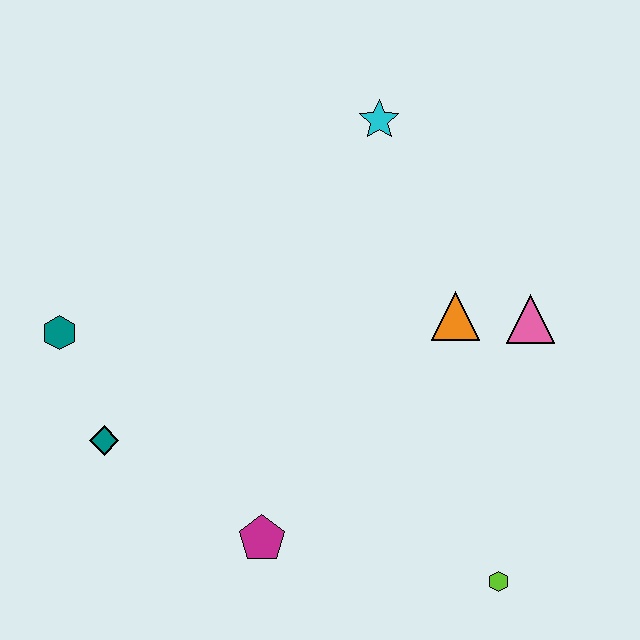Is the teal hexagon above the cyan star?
No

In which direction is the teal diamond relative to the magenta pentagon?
The teal diamond is to the left of the magenta pentagon.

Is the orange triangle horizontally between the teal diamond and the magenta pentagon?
No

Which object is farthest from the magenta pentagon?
The cyan star is farthest from the magenta pentagon.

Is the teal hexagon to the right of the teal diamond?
No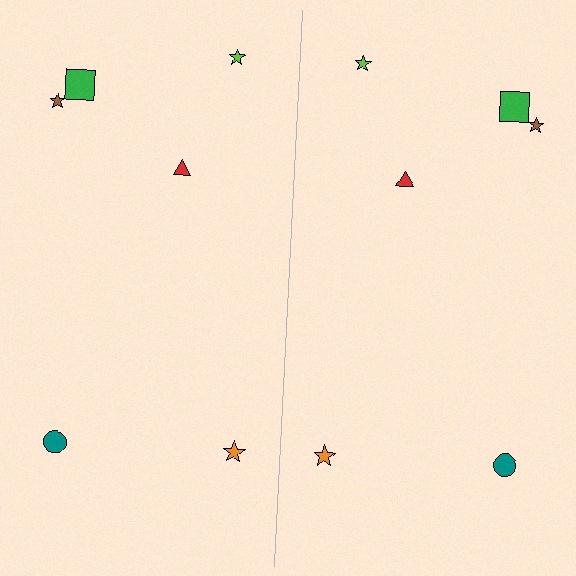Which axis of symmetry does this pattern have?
The pattern has a vertical axis of symmetry running through the center of the image.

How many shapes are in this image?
There are 12 shapes in this image.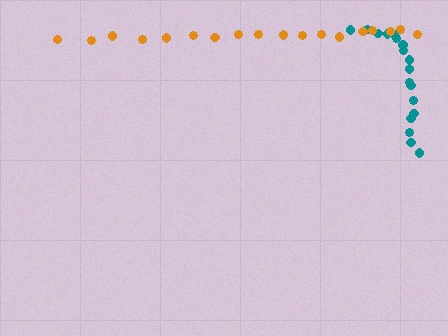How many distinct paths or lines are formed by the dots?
There are 2 distinct paths.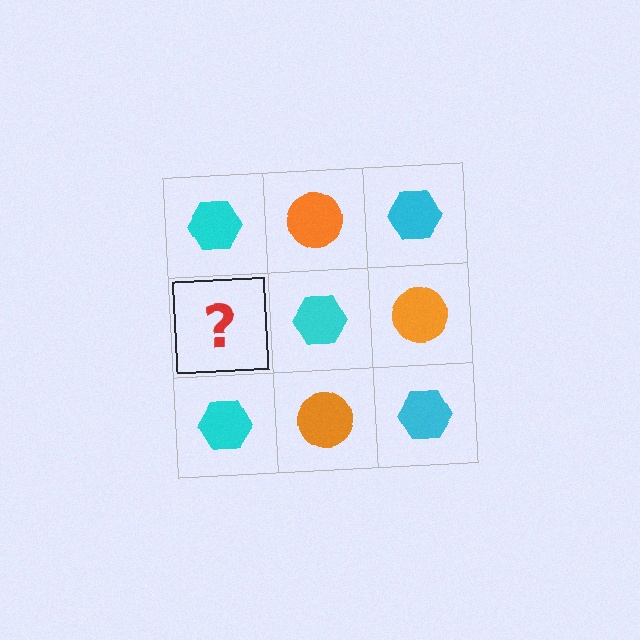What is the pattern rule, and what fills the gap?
The rule is that it alternates cyan hexagon and orange circle in a checkerboard pattern. The gap should be filled with an orange circle.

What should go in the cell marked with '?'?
The missing cell should contain an orange circle.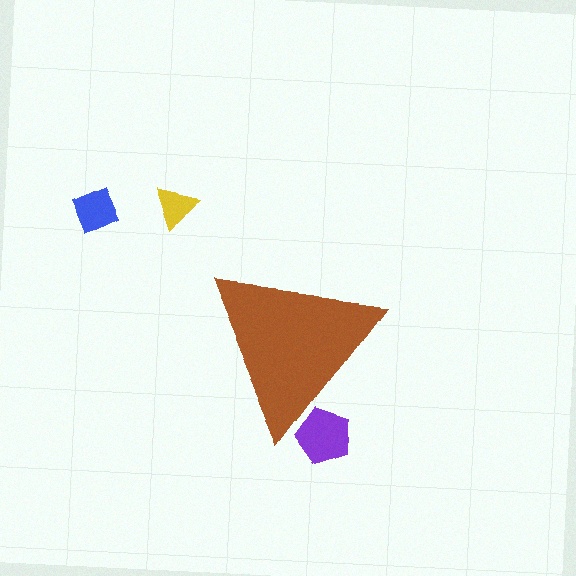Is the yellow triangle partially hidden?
No, the yellow triangle is fully visible.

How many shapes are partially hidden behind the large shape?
1 shape is partially hidden.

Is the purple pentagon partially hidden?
Yes, the purple pentagon is partially hidden behind the brown triangle.